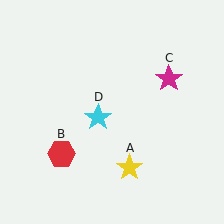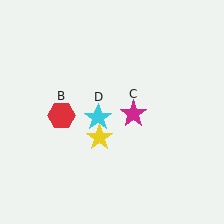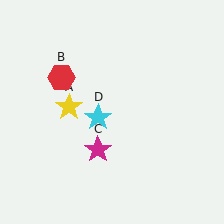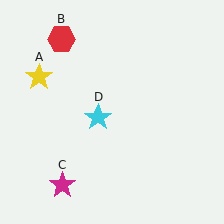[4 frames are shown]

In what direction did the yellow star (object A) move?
The yellow star (object A) moved up and to the left.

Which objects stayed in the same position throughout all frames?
Cyan star (object D) remained stationary.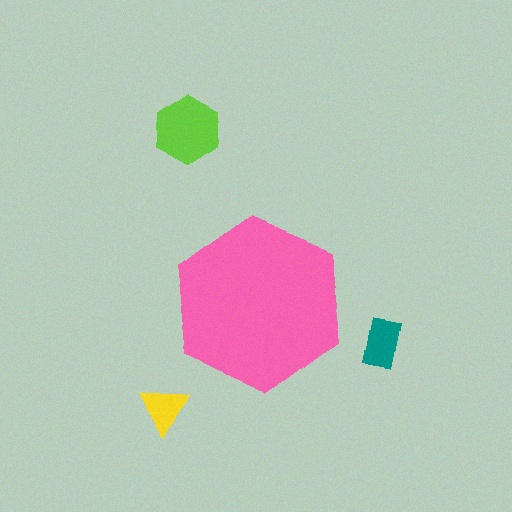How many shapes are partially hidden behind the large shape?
0 shapes are partially hidden.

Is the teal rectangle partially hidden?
No, the teal rectangle is fully visible.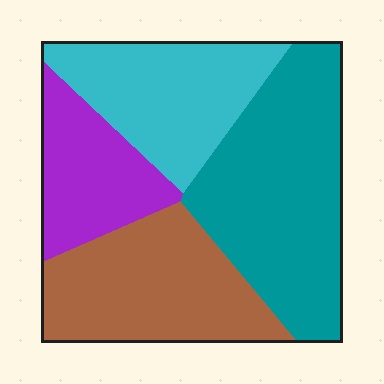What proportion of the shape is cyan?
Cyan covers roughly 25% of the shape.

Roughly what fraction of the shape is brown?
Brown covers about 25% of the shape.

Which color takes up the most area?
Teal, at roughly 35%.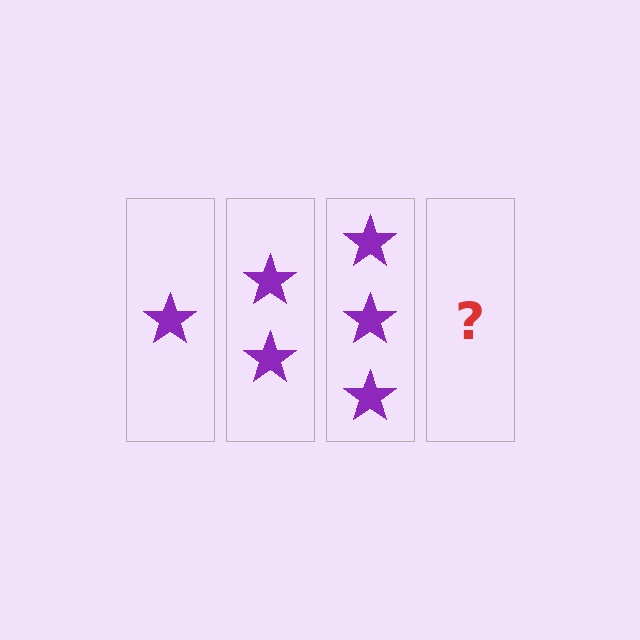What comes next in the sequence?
The next element should be 4 stars.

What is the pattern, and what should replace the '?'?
The pattern is that each step adds one more star. The '?' should be 4 stars.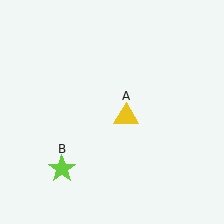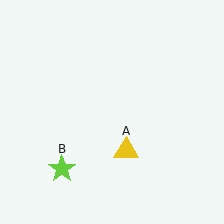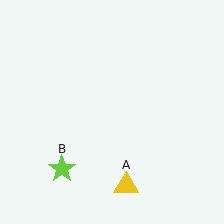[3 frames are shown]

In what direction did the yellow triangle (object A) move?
The yellow triangle (object A) moved down.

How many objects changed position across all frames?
1 object changed position: yellow triangle (object A).